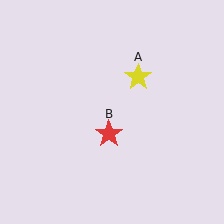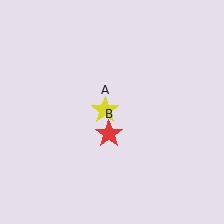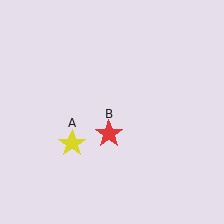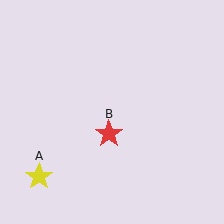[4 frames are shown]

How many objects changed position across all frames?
1 object changed position: yellow star (object A).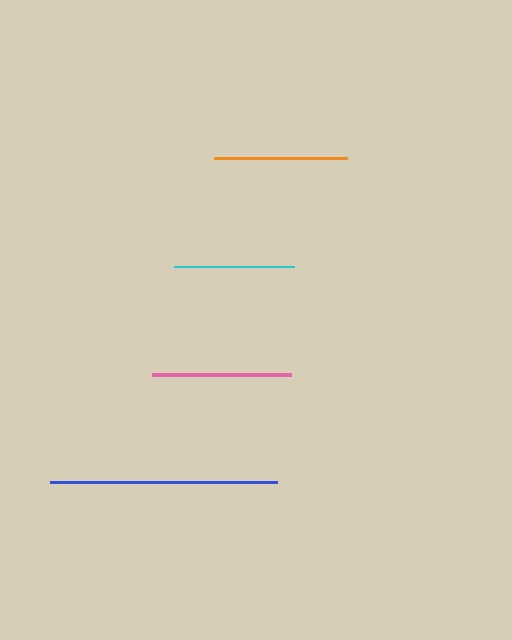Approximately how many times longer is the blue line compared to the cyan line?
The blue line is approximately 1.9 times the length of the cyan line.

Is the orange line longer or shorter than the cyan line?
The orange line is longer than the cyan line.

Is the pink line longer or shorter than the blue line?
The blue line is longer than the pink line.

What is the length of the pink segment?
The pink segment is approximately 138 pixels long.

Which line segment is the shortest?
The cyan line is the shortest at approximately 121 pixels.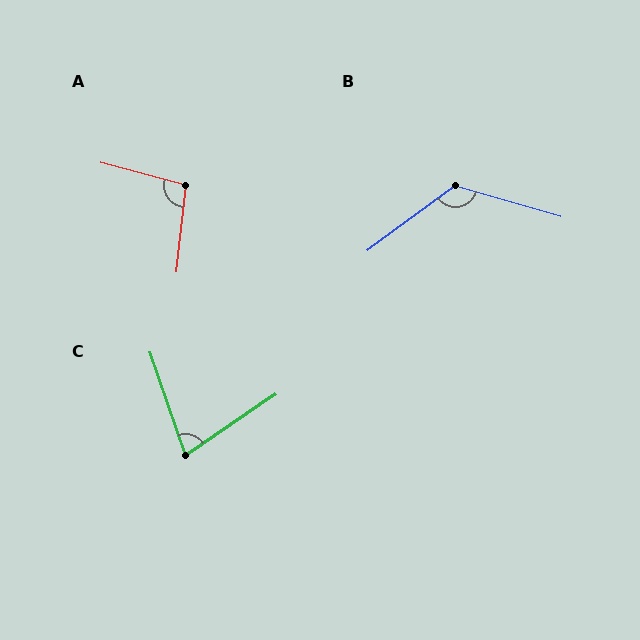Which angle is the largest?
B, at approximately 127 degrees.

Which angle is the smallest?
C, at approximately 75 degrees.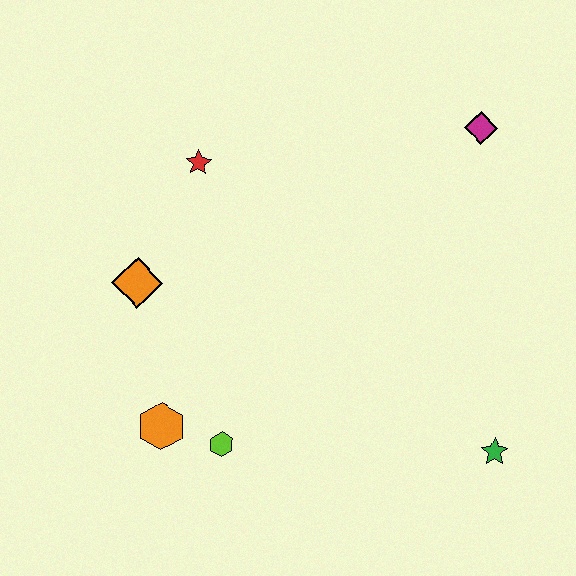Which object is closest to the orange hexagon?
The lime hexagon is closest to the orange hexagon.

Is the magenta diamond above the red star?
Yes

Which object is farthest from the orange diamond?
The green star is farthest from the orange diamond.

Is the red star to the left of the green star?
Yes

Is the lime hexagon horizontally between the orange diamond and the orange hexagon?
No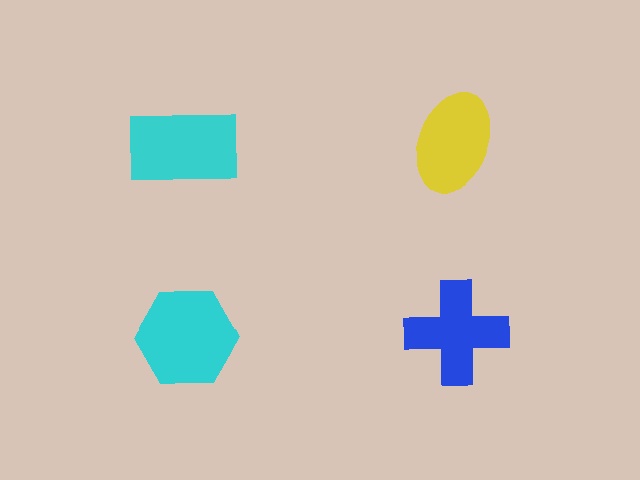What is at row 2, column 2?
A blue cross.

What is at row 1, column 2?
A yellow ellipse.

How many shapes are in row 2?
2 shapes.